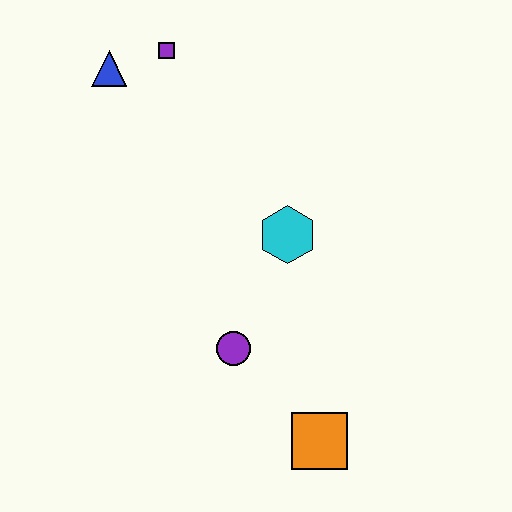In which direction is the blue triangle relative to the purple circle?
The blue triangle is above the purple circle.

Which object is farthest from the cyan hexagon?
The blue triangle is farthest from the cyan hexagon.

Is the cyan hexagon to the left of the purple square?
No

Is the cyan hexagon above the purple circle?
Yes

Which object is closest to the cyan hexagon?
The purple circle is closest to the cyan hexagon.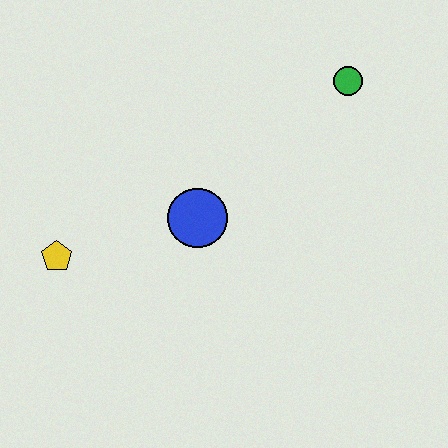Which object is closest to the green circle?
The blue circle is closest to the green circle.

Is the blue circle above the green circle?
No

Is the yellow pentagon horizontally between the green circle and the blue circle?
No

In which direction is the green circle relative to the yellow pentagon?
The green circle is to the right of the yellow pentagon.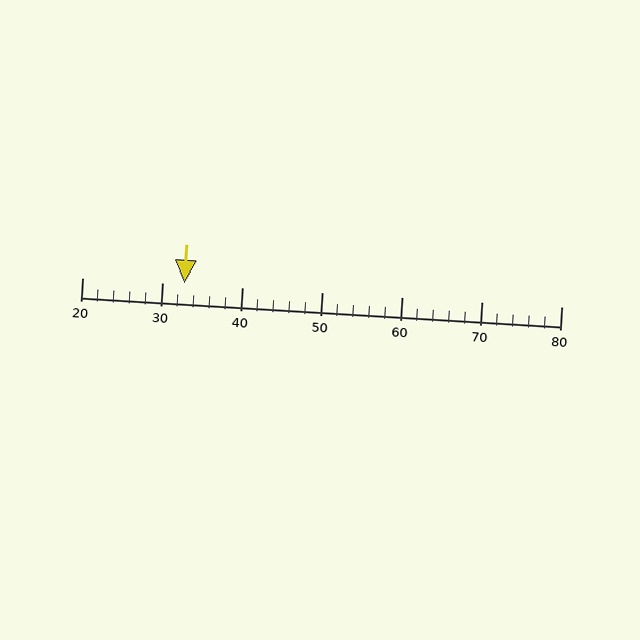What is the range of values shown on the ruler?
The ruler shows values from 20 to 80.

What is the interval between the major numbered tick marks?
The major tick marks are spaced 10 units apart.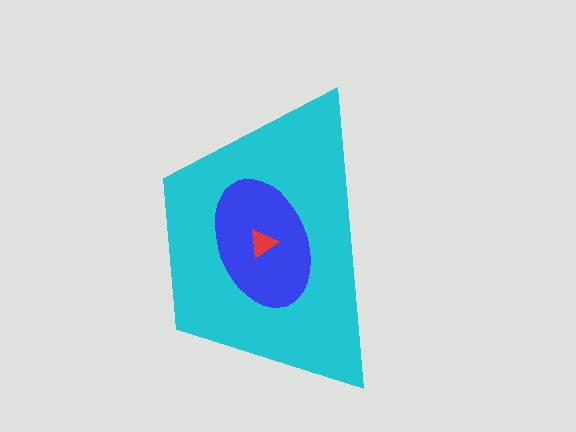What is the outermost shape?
The cyan trapezoid.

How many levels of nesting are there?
3.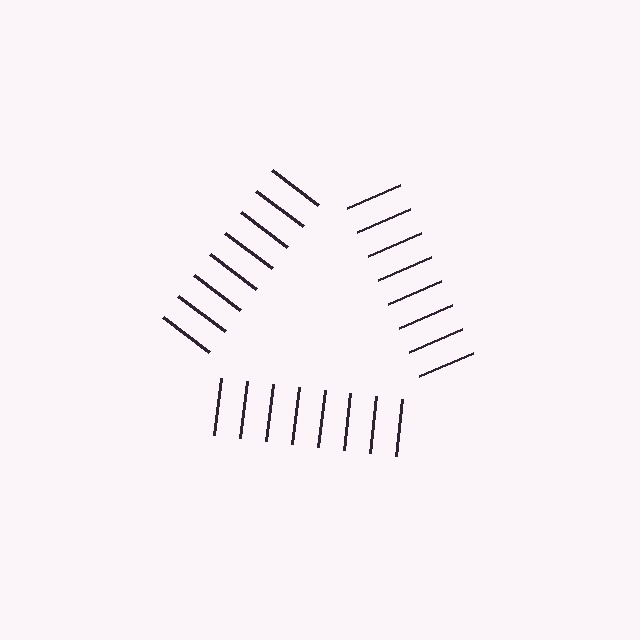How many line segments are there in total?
24 — 8 along each of the 3 edges.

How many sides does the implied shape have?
3 sides — the line-ends trace a triangle.